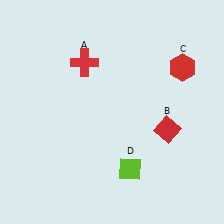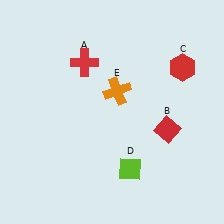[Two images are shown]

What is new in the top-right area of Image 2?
An orange cross (E) was added in the top-right area of Image 2.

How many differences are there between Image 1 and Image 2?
There is 1 difference between the two images.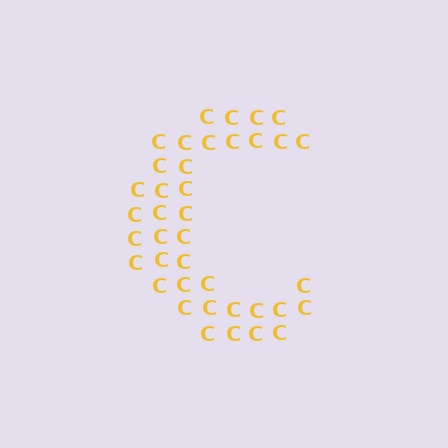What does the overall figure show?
The overall figure shows the letter C.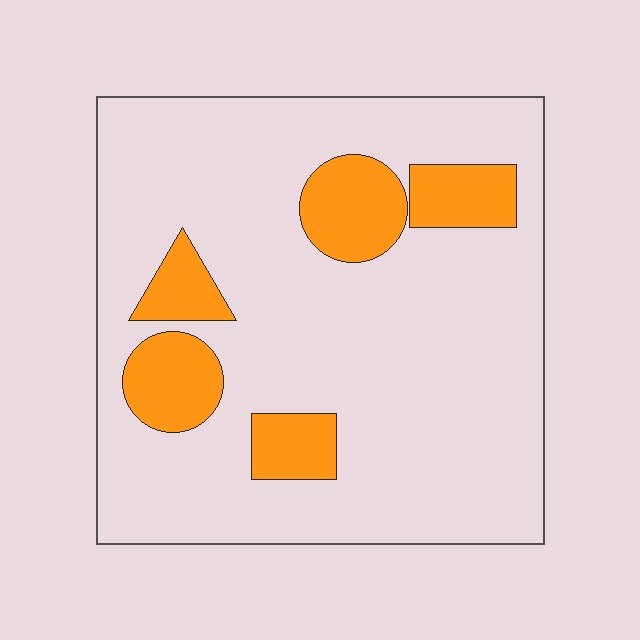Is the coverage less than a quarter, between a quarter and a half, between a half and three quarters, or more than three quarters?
Less than a quarter.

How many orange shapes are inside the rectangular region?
5.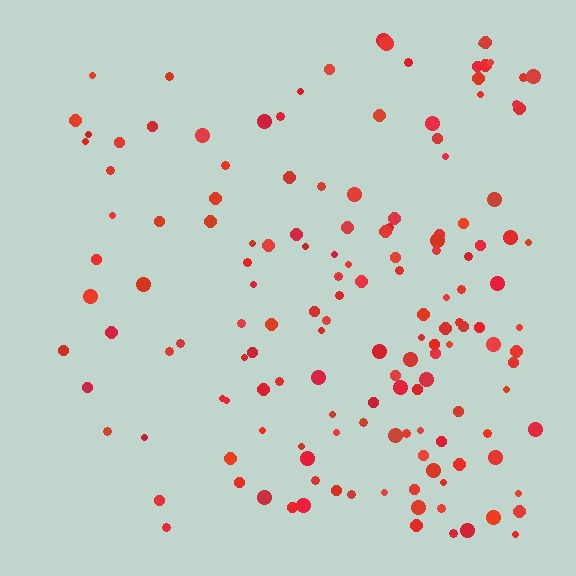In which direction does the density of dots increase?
From left to right, with the right side densest.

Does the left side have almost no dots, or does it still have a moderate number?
Still a moderate number, just noticeably fewer than the right.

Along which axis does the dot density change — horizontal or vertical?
Horizontal.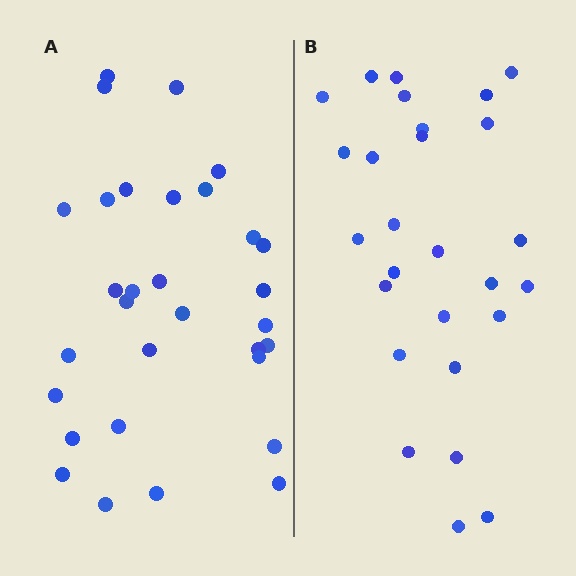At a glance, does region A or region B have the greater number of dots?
Region A (the left region) has more dots.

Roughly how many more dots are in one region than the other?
Region A has about 4 more dots than region B.